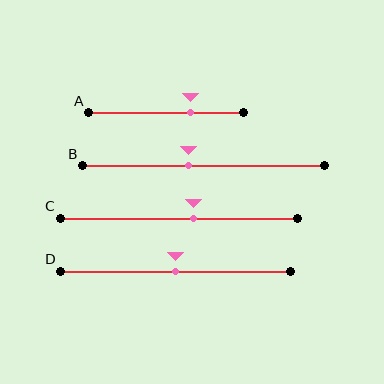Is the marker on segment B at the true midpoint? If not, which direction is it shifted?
No, the marker on segment B is shifted to the left by about 6% of the segment length.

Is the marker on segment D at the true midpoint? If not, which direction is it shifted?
Yes, the marker on segment D is at the true midpoint.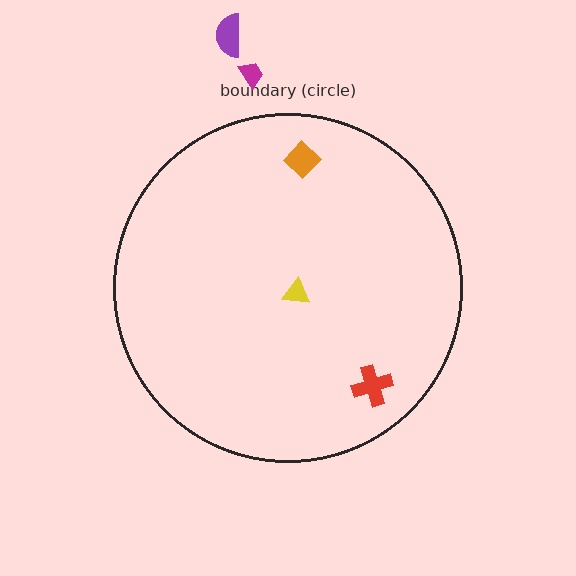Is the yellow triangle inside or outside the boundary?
Inside.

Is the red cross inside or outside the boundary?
Inside.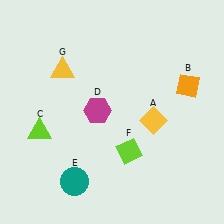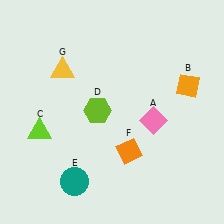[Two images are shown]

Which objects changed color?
A changed from yellow to pink. D changed from magenta to lime. F changed from lime to orange.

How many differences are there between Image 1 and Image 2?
There are 3 differences between the two images.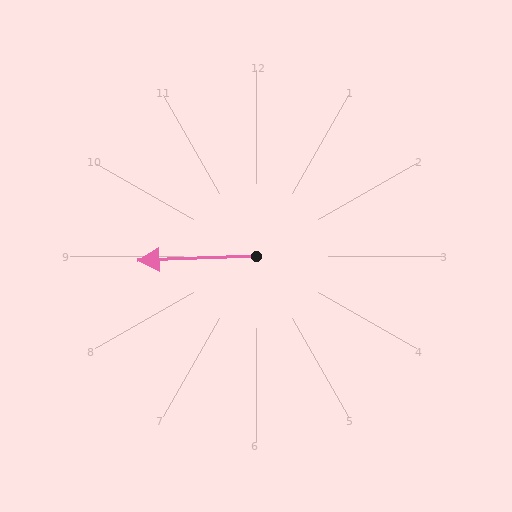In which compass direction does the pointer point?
West.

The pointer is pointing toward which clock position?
Roughly 9 o'clock.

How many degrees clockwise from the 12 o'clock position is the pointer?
Approximately 268 degrees.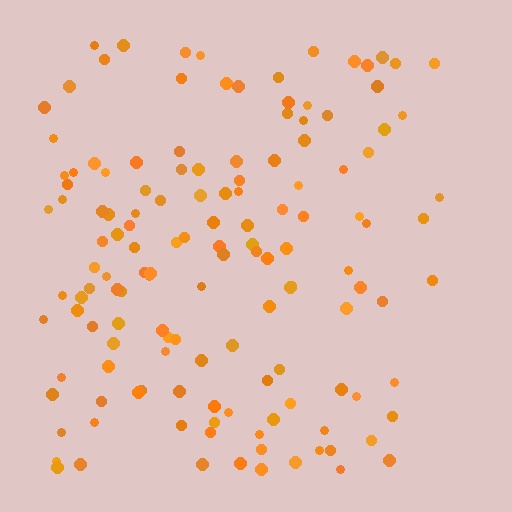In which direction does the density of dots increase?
From right to left, with the left side densest.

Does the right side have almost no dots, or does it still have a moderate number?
Still a moderate number, just noticeably fewer than the left.